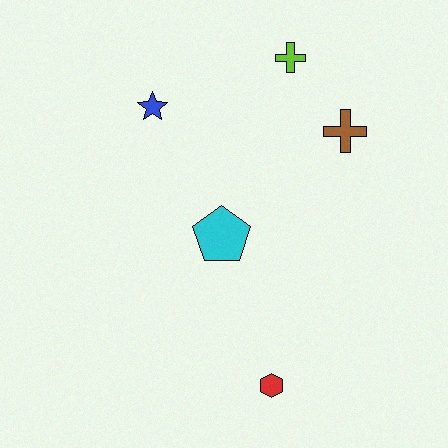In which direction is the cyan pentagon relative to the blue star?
The cyan pentagon is below the blue star.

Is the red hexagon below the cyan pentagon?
Yes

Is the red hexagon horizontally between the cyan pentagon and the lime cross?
Yes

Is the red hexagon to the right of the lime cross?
No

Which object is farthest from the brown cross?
The red hexagon is farthest from the brown cross.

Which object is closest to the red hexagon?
The cyan pentagon is closest to the red hexagon.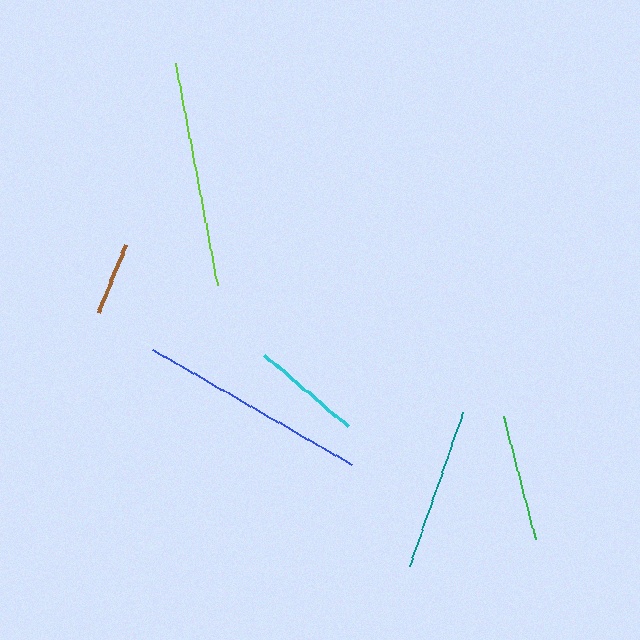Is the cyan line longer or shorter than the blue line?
The blue line is longer than the cyan line.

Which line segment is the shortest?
The brown line is the shortest at approximately 73 pixels.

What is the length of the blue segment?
The blue segment is approximately 230 pixels long.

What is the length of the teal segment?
The teal segment is approximately 164 pixels long.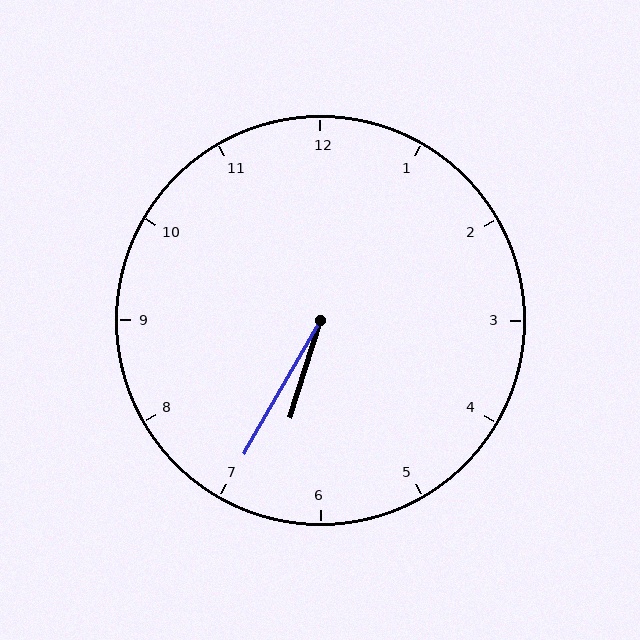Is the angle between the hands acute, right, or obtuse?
It is acute.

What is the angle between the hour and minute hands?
Approximately 12 degrees.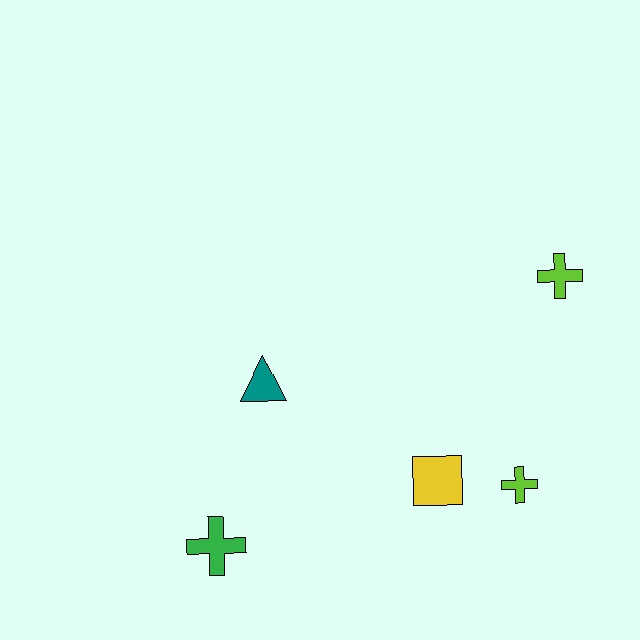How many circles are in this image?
There are no circles.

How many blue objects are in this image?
There are no blue objects.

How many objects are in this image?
There are 5 objects.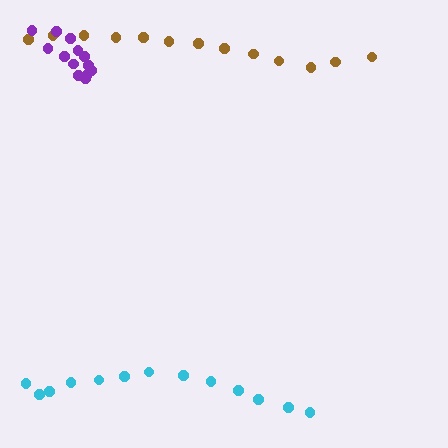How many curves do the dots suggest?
There are 3 distinct paths.